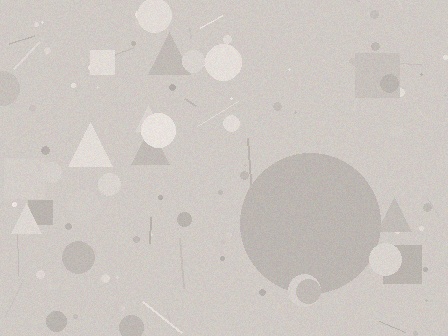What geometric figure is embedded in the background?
A circle is embedded in the background.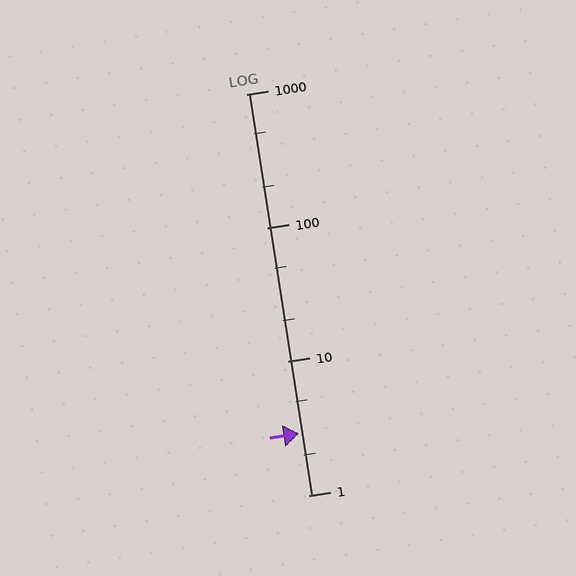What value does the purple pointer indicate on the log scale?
The pointer indicates approximately 2.9.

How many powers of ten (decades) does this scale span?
The scale spans 3 decades, from 1 to 1000.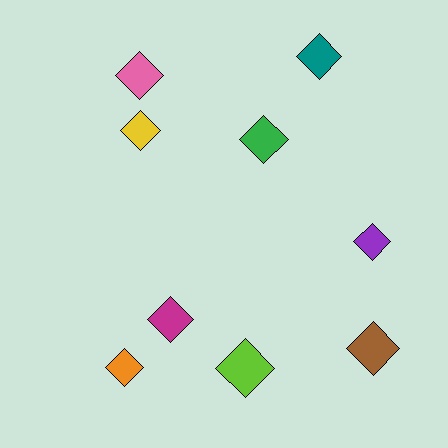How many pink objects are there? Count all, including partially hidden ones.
There is 1 pink object.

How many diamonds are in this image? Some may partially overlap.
There are 9 diamonds.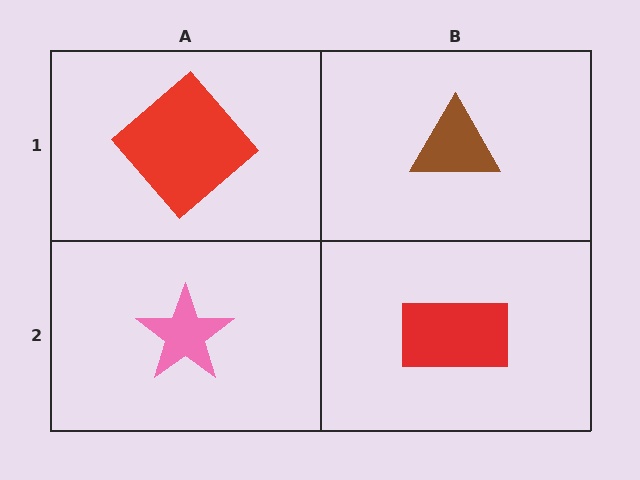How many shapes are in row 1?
2 shapes.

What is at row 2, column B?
A red rectangle.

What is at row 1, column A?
A red diamond.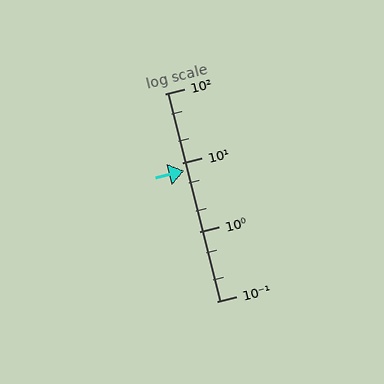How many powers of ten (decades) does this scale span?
The scale spans 3 decades, from 0.1 to 100.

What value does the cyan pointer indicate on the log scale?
The pointer indicates approximately 7.8.